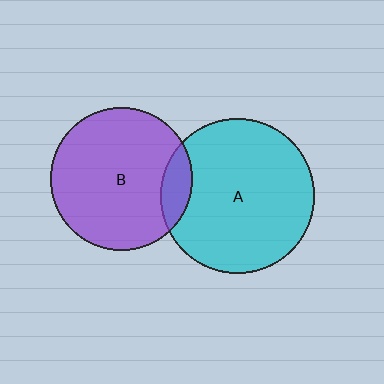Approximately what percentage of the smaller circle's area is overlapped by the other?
Approximately 10%.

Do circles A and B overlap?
Yes.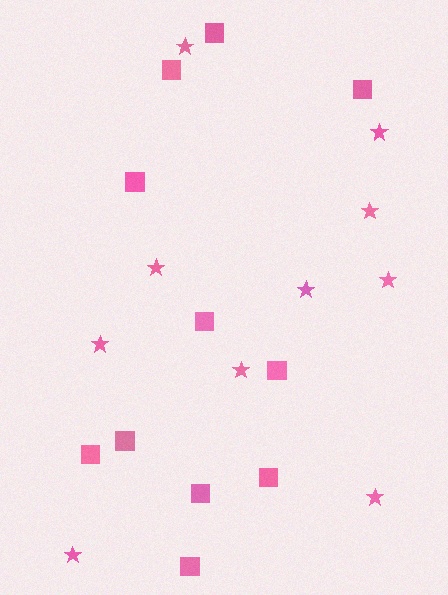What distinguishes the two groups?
There are 2 groups: one group of squares (11) and one group of stars (10).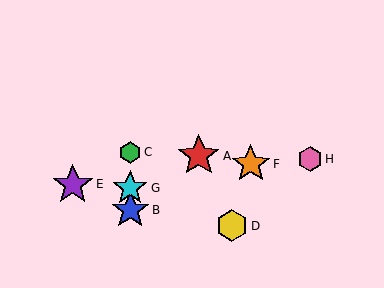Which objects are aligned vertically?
Objects B, C, G are aligned vertically.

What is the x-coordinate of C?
Object C is at x≈130.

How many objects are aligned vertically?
3 objects (B, C, G) are aligned vertically.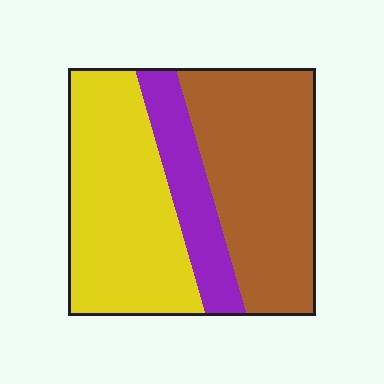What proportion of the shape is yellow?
Yellow covers around 40% of the shape.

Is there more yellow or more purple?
Yellow.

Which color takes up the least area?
Purple, at roughly 15%.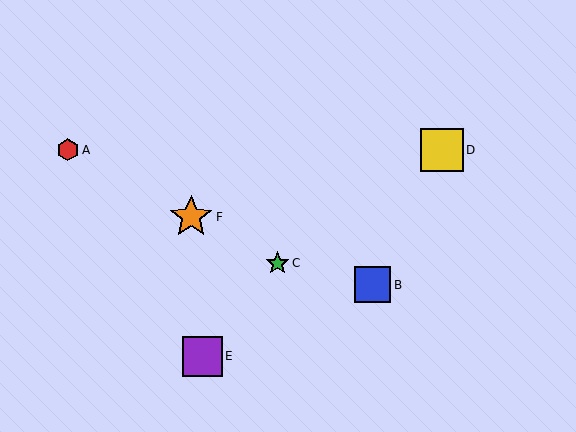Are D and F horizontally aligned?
No, D is at y≈150 and F is at y≈217.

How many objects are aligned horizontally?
2 objects (A, D) are aligned horizontally.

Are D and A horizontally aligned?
Yes, both are at y≈150.